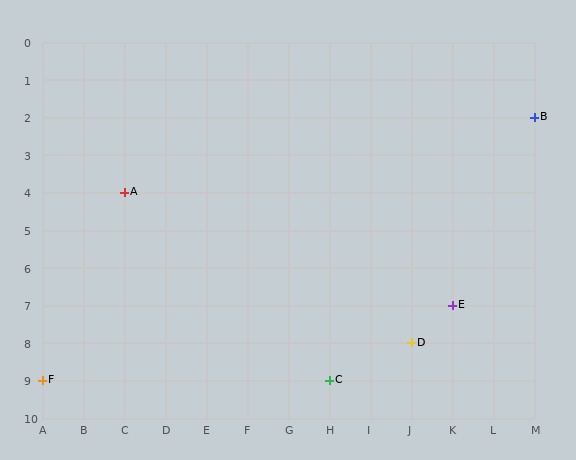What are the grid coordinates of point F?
Point F is at grid coordinates (A, 9).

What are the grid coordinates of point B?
Point B is at grid coordinates (M, 2).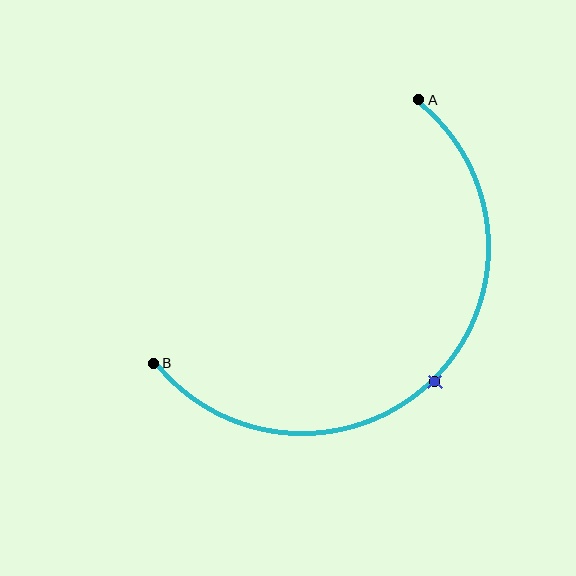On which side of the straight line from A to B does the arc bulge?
The arc bulges below and to the right of the straight line connecting A and B.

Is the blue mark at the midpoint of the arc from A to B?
Yes. The blue mark lies on the arc at equal arc-length from both A and B — it is the arc midpoint.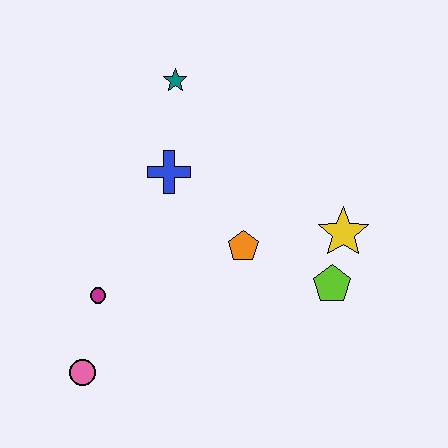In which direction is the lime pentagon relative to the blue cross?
The lime pentagon is to the right of the blue cross.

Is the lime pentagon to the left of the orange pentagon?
No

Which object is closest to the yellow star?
The lime pentagon is closest to the yellow star.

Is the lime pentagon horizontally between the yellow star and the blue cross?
Yes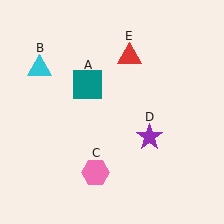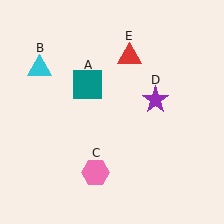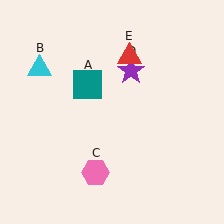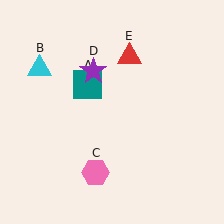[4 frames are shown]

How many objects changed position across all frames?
1 object changed position: purple star (object D).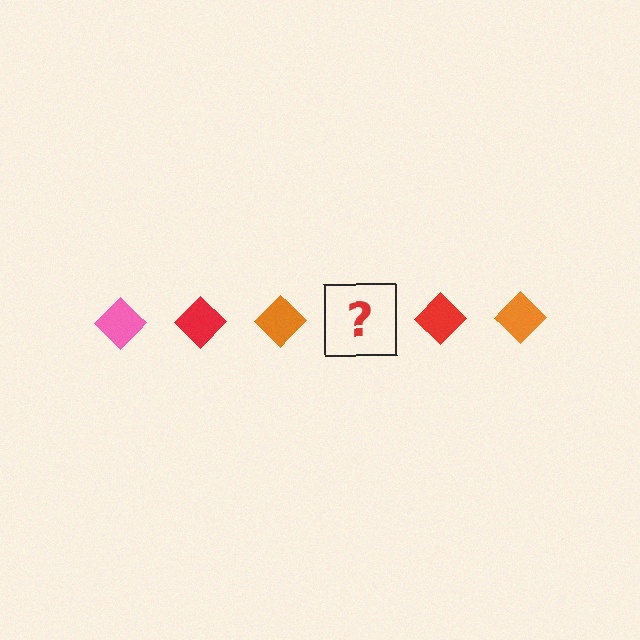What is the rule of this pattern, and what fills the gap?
The rule is that the pattern cycles through pink, red, orange diamonds. The gap should be filled with a pink diamond.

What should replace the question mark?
The question mark should be replaced with a pink diamond.